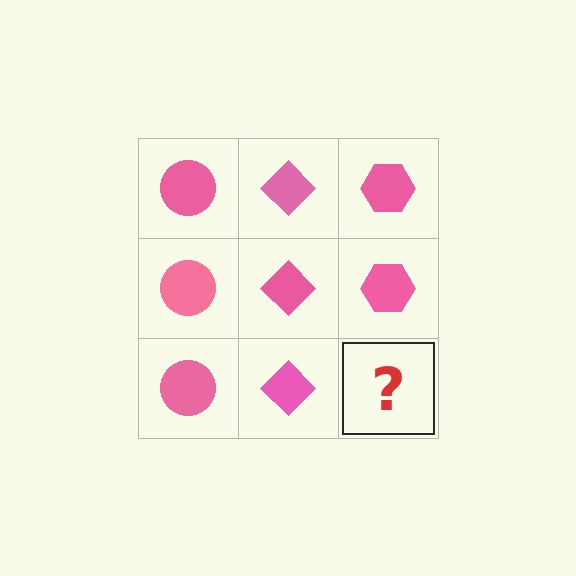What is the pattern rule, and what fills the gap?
The rule is that each column has a consistent shape. The gap should be filled with a pink hexagon.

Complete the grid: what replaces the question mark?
The question mark should be replaced with a pink hexagon.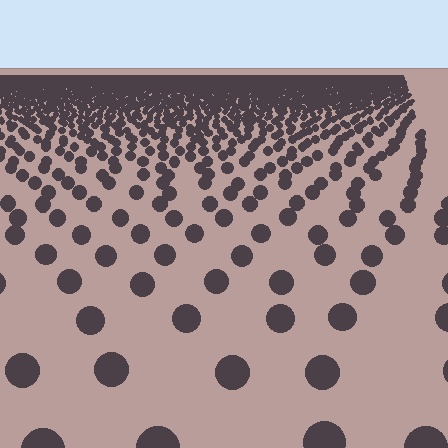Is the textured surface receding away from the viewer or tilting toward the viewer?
The surface is receding away from the viewer. Texture elements get smaller and denser toward the top.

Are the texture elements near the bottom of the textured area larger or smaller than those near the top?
Larger. Near the bottom, elements are closer to the viewer and appear at a bigger on-screen size.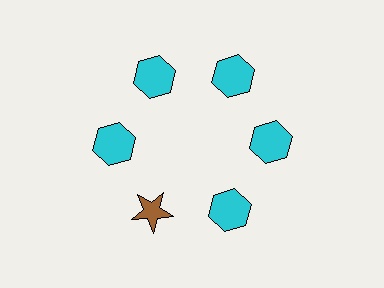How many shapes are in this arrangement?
There are 6 shapes arranged in a ring pattern.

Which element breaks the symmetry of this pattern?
The brown star at roughly the 7 o'clock position breaks the symmetry. All other shapes are cyan hexagons.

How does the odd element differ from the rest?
It differs in both color (brown instead of cyan) and shape (star instead of hexagon).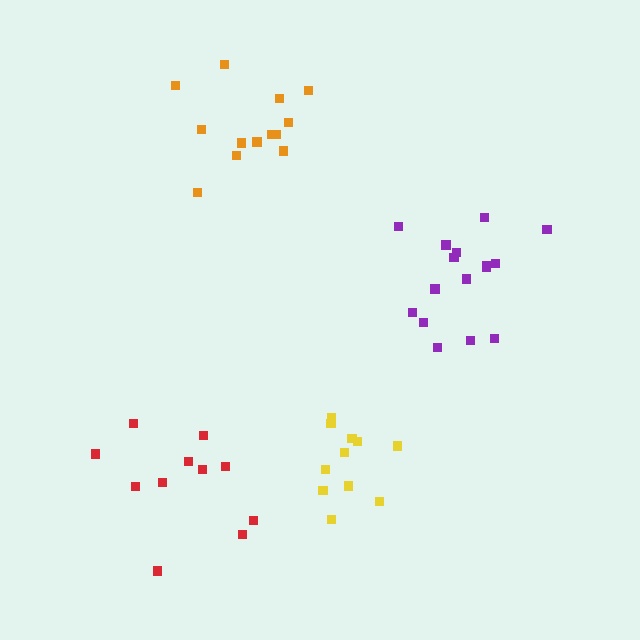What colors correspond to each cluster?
The clusters are colored: purple, red, yellow, orange.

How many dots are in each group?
Group 1: 16 dots, Group 2: 11 dots, Group 3: 11 dots, Group 4: 13 dots (51 total).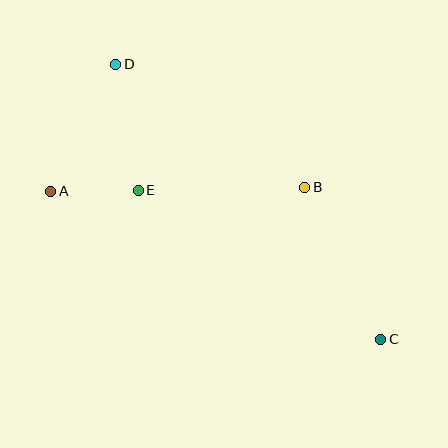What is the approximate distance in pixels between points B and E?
The distance between B and E is approximately 167 pixels.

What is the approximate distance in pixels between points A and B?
The distance between A and B is approximately 254 pixels.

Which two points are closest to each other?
Points A and E are closest to each other.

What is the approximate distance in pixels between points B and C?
The distance between B and C is approximately 170 pixels.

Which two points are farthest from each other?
Points C and D are farthest from each other.